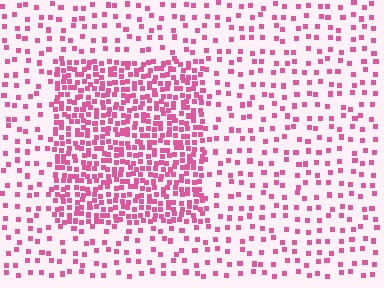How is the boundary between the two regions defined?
The boundary is defined by a change in element density (approximately 2.9x ratio). All elements are the same color, size, and shape.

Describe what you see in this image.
The image contains small pink elements arranged at two different densities. A rectangle-shaped region is visible where the elements are more densely packed than the surrounding area.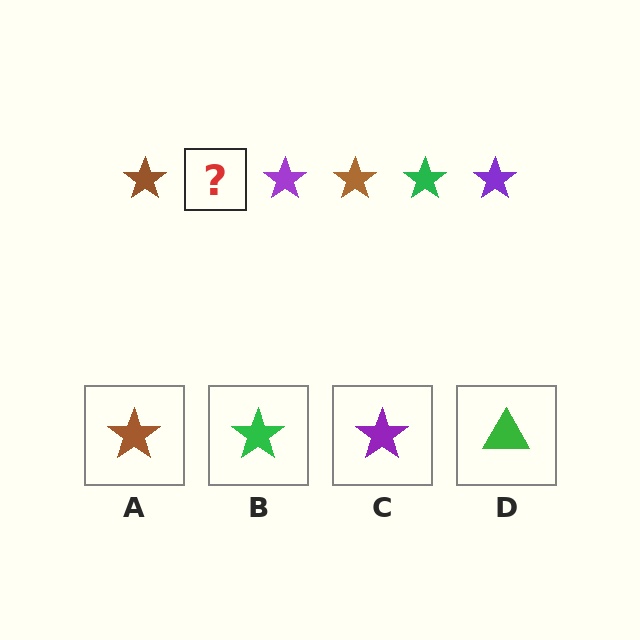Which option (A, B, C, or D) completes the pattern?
B.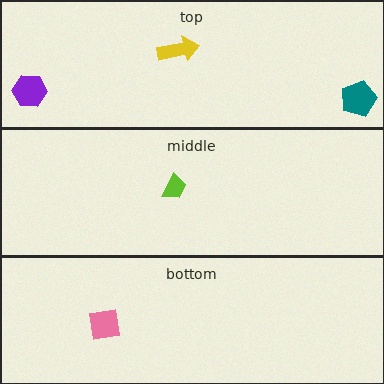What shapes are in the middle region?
The lime trapezoid.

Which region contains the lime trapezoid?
The middle region.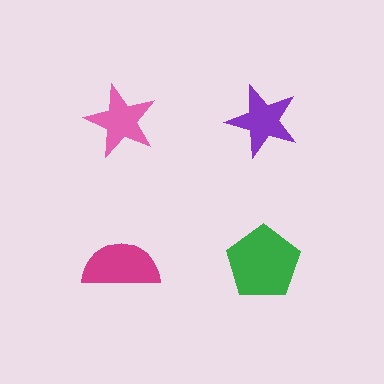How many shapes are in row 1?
2 shapes.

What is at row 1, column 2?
A purple star.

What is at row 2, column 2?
A green pentagon.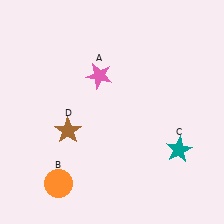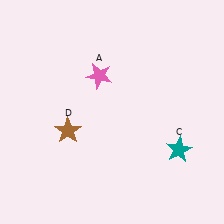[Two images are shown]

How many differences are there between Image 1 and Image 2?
There is 1 difference between the two images.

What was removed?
The orange circle (B) was removed in Image 2.